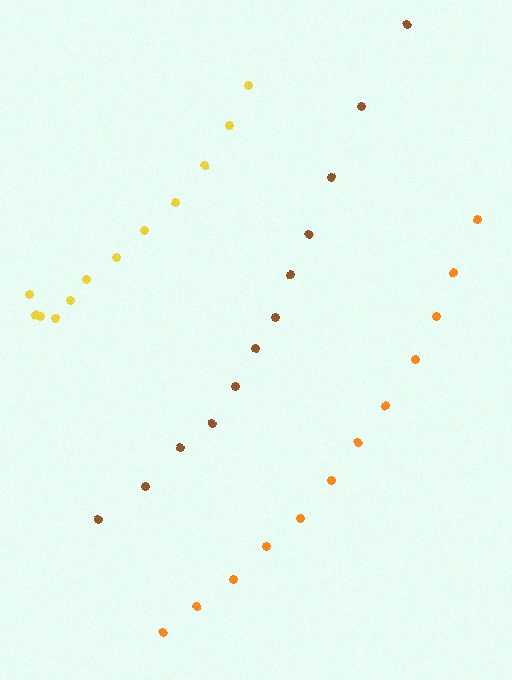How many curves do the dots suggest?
There are 3 distinct paths.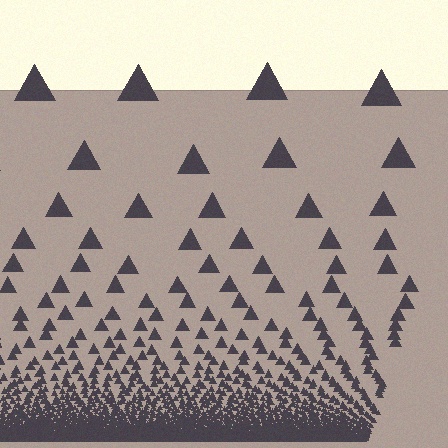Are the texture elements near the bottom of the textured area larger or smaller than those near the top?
Smaller. The gradient is inverted — elements near the bottom are smaller and denser.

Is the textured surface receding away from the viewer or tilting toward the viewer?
The surface appears to tilt toward the viewer. Texture elements get larger and sparser toward the top.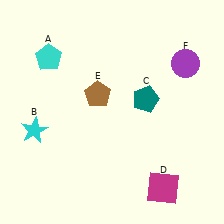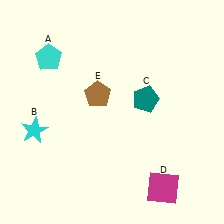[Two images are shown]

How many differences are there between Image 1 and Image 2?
There is 1 difference between the two images.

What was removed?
The purple circle (F) was removed in Image 2.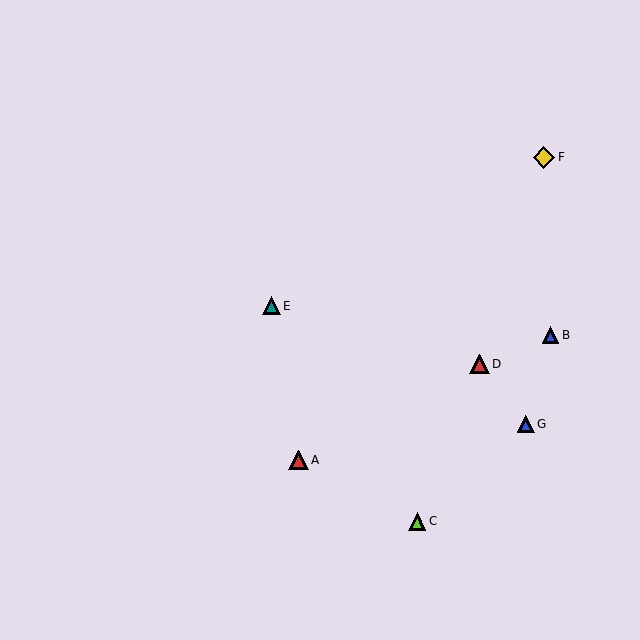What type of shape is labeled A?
Shape A is a red triangle.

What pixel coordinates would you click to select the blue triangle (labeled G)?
Click at (526, 424) to select the blue triangle G.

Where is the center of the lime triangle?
The center of the lime triangle is at (417, 522).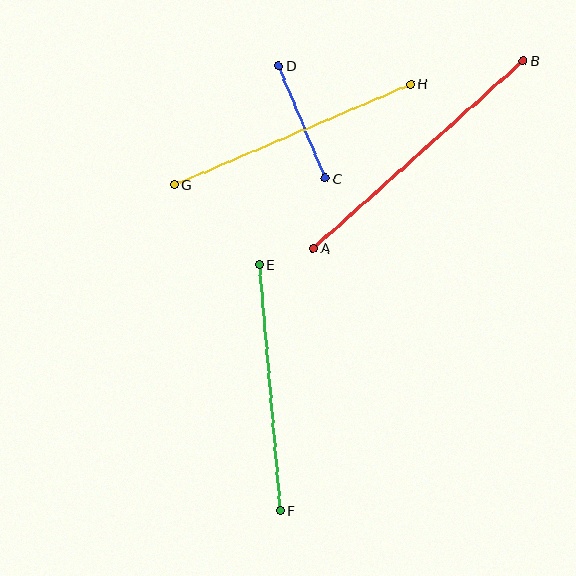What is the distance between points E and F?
The distance is approximately 247 pixels.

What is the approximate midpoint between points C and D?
The midpoint is at approximately (302, 122) pixels.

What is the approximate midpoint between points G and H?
The midpoint is at approximately (293, 134) pixels.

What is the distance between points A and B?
The distance is approximately 281 pixels.